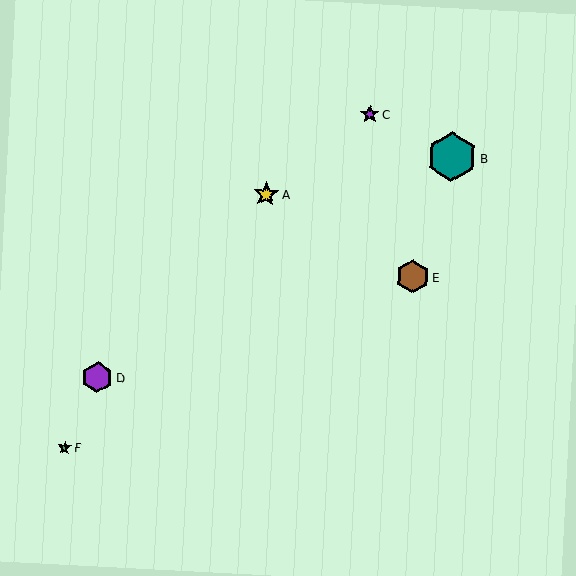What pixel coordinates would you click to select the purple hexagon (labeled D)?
Click at (97, 377) to select the purple hexagon D.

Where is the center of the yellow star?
The center of the yellow star is at (266, 194).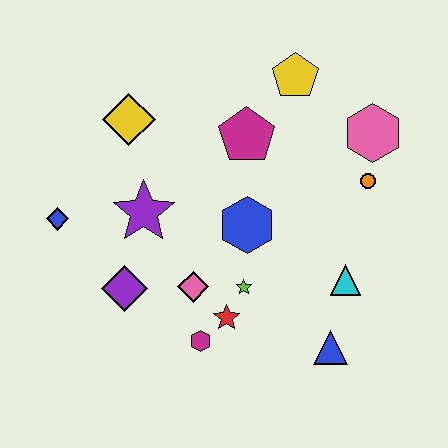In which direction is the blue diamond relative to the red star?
The blue diamond is to the left of the red star.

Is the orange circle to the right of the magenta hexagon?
Yes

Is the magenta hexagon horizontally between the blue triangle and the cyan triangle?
No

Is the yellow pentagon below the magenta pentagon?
No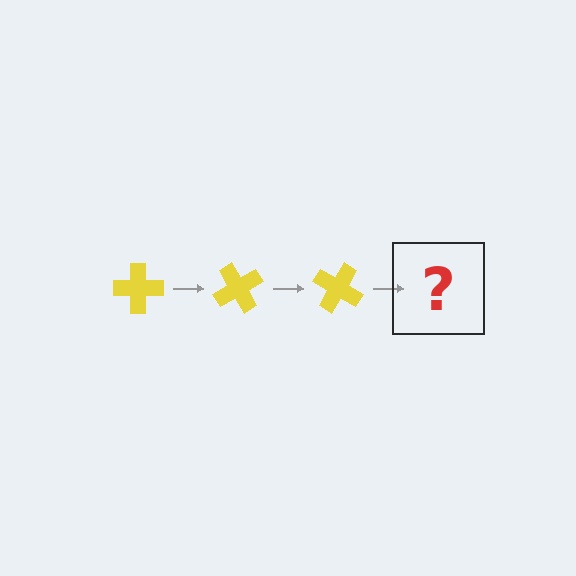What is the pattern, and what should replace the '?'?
The pattern is that the cross rotates 60 degrees each step. The '?' should be a yellow cross rotated 180 degrees.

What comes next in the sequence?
The next element should be a yellow cross rotated 180 degrees.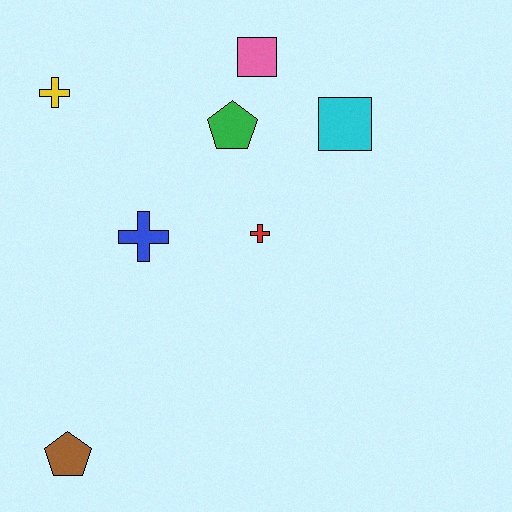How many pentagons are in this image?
There are 2 pentagons.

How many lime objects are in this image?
There are no lime objects.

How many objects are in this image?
There are 7 objects.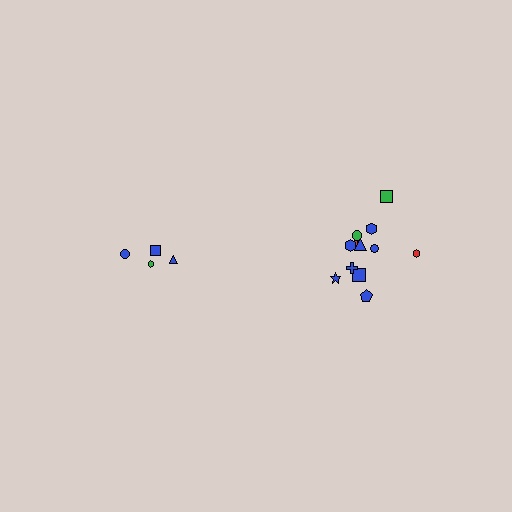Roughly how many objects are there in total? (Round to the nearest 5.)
Roughly 15 objects in total.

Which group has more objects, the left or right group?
The right group.